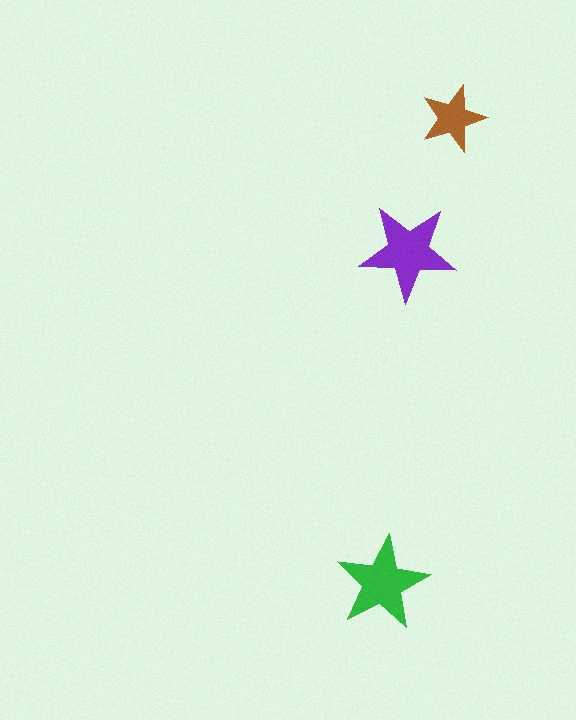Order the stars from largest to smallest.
the purple one, the green one, the brown one.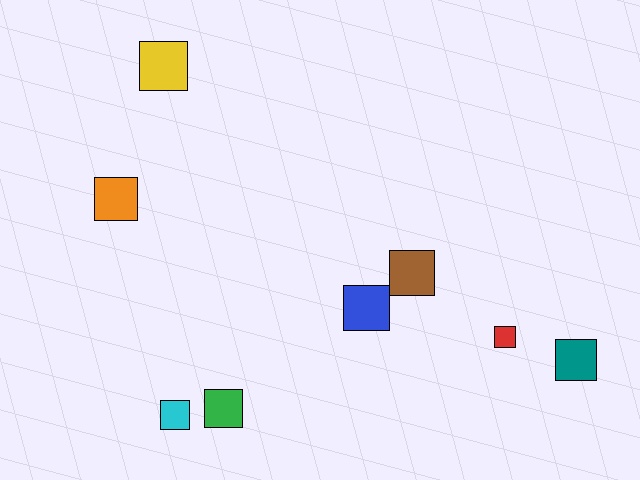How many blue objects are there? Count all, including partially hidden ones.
There is 1 blue object.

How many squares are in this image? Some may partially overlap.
There are 8 squares.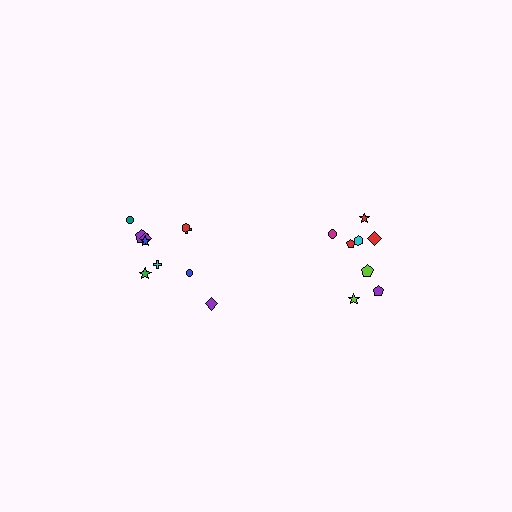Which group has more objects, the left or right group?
The left group.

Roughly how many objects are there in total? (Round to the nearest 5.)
Roughly 20 objects in total.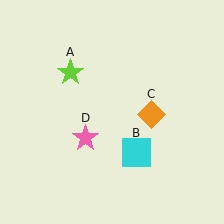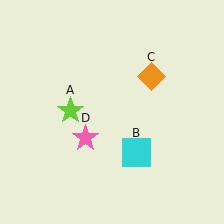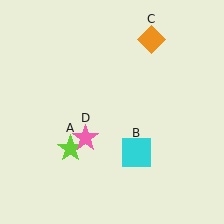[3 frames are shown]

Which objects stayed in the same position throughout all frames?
Cyan square (object B) and pink star (object D) remained stationary.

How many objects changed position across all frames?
2 objects changed position: lime star (object A), orange diamond (object C).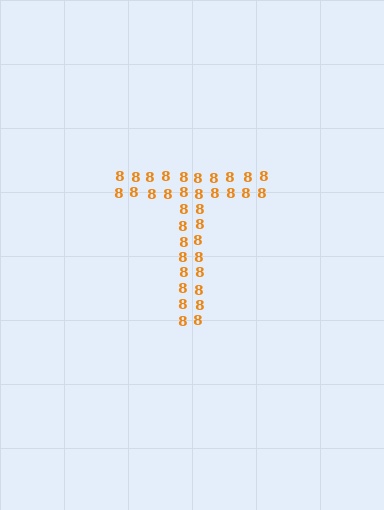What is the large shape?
The large shape is the letter T.